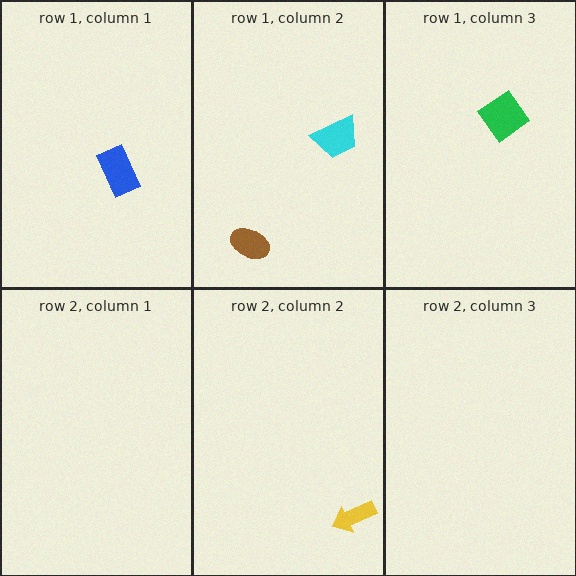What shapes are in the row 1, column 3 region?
The green diamond.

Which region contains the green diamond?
The row 1, column 3 region.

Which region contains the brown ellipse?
The row 1, column 2 region.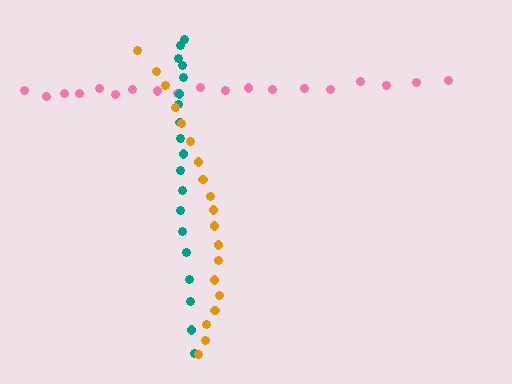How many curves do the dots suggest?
There are 3 distinct paths.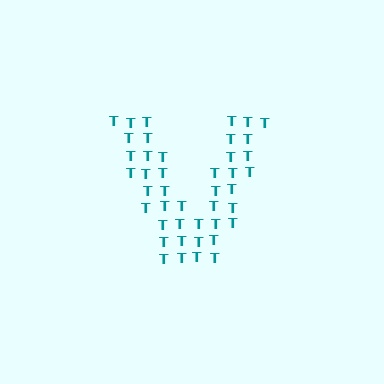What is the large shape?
The large shape is the letter V.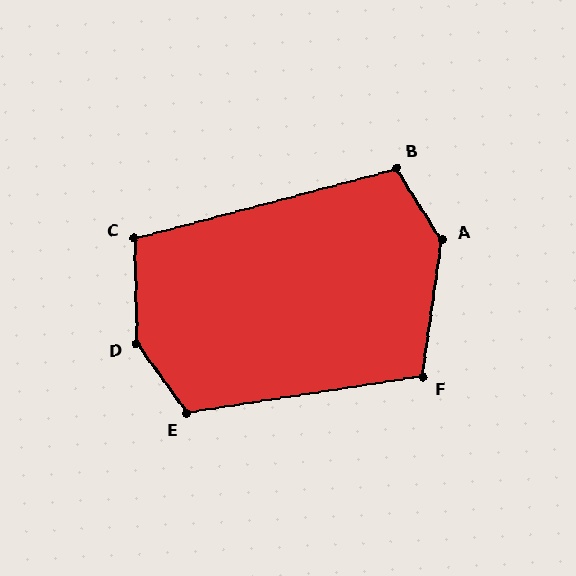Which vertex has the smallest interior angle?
C, at approximately 104 degrees.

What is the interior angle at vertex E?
Approximately 117 degrees (obtuse).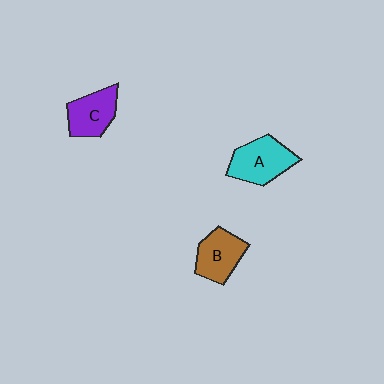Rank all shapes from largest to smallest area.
From largest to smallest: A (cyan), B (brown), C (purple).